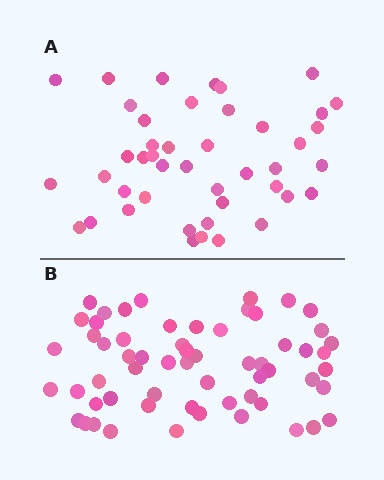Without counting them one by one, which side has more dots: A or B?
Region B (the bottom region) has more dots.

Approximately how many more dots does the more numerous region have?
Region B has approximately 15 more dots than region A.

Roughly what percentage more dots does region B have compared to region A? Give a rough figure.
About 35% more.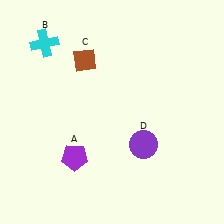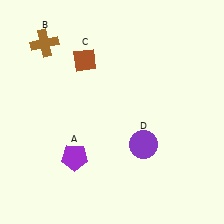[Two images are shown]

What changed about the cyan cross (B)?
In Image 1, B is cyan. In Image 2, it changed to brown.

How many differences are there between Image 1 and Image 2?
There is 1 difference between the two images.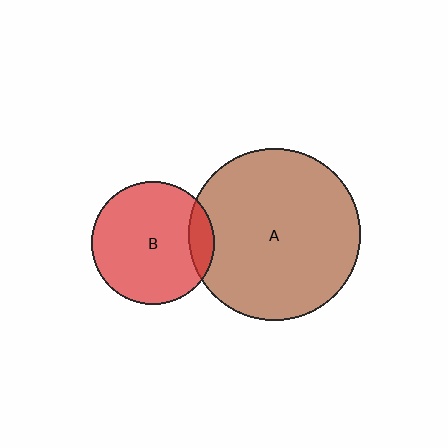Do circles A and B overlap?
Yes.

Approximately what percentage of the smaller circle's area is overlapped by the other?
Approximately 10%.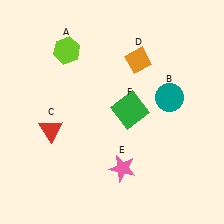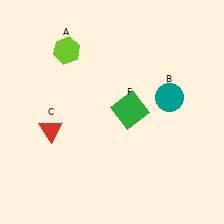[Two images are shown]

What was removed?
The pink star (E), the orange diamond (D) were removed in Image 2.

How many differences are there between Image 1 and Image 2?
There are 2 differences between the two images.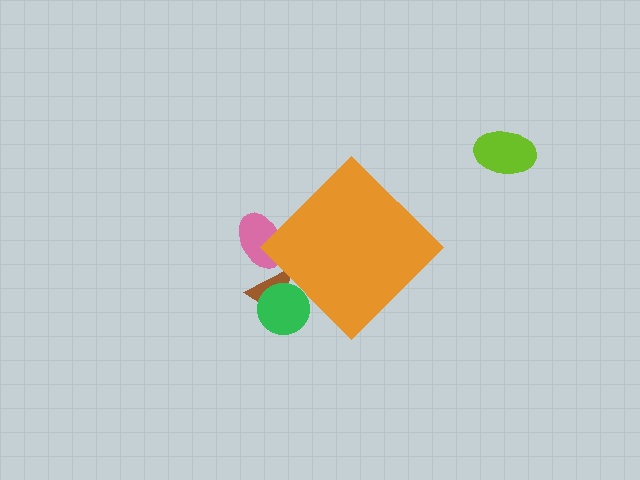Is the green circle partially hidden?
Yes, the green circle is partially hidden behind the orange diamond.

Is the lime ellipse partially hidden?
No, the lime ellipse is fully visible.